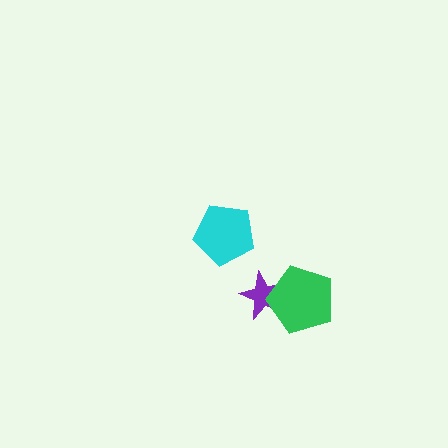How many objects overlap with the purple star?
1 object overlaps with the purple star.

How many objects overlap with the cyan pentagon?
0 objects overlap with the cyan pentagon.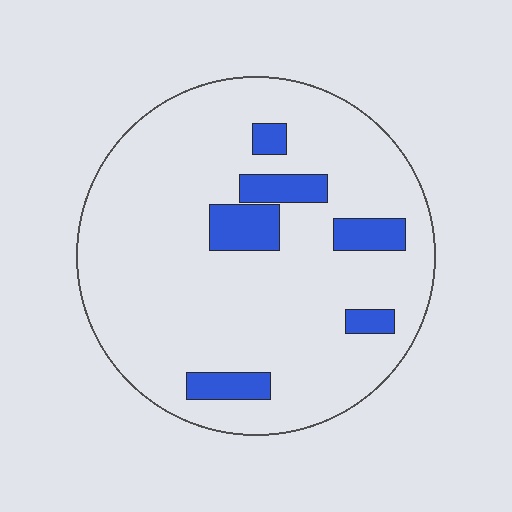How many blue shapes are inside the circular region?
6.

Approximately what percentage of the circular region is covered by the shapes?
Approximately 15%.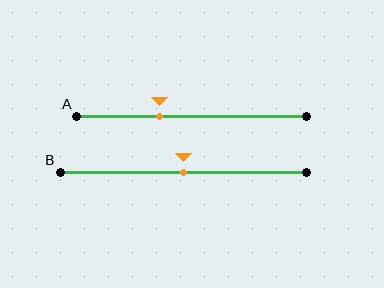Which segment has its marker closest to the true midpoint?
Segment B has its marker closest to the true midpoint.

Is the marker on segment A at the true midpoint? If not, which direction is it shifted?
No, the marker on segment A is shifted to the left by about 14% of the segment length.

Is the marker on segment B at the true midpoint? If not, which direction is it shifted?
Yes, the marker on segment B is at the true midpoint.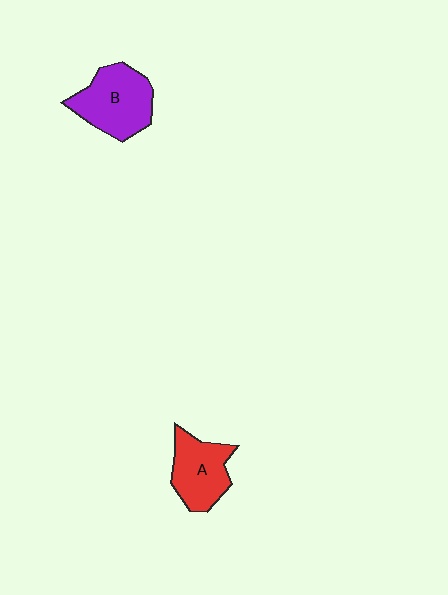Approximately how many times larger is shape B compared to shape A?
Approximately 1.2 times.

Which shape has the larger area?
Shape B (purple).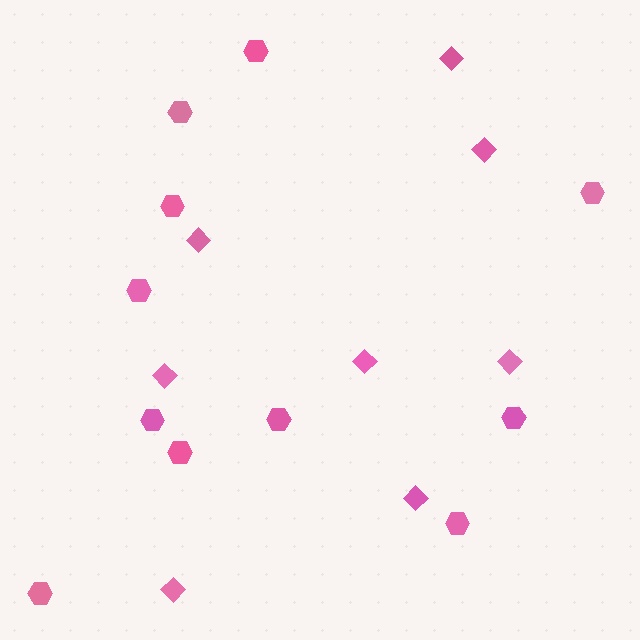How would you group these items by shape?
There are 2 groups: one group of diamonds (8) and one group of hexagons (11).